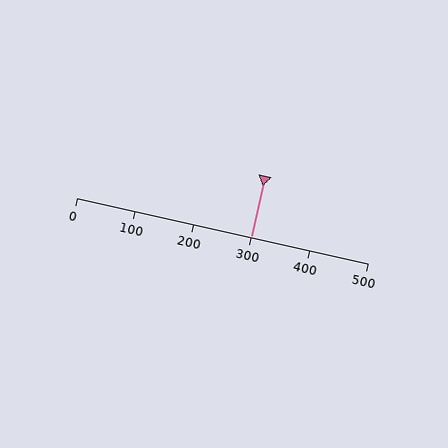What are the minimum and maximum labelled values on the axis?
The axis runs from 0 to 500.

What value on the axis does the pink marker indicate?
The marker indicates approximately 300.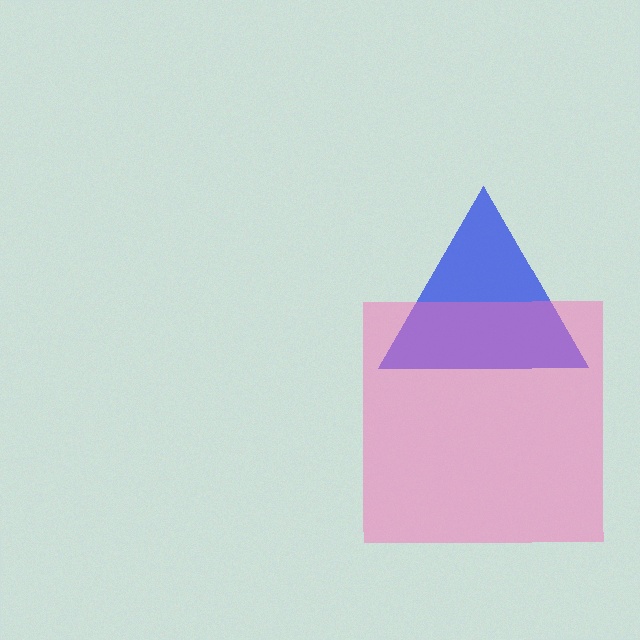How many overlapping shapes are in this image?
There are 2 overlapping shapes in the image.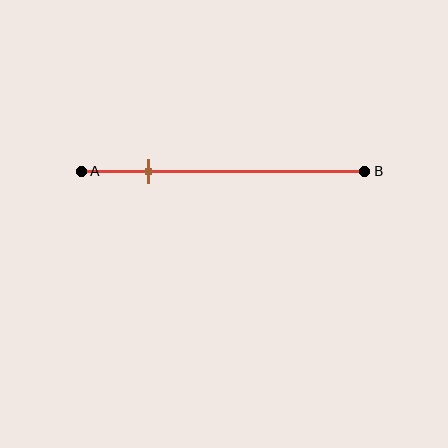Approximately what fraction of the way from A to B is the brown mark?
The brown mark is approximately 25% of the way from A to B.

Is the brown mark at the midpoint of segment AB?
No, the mark is at about 25% from A, not at the 50% midpoint.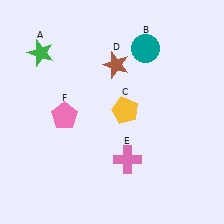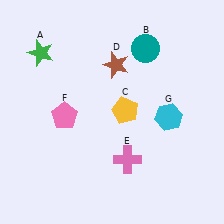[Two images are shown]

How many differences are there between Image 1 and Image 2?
There is 1 difference between the two images.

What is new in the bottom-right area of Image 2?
A cyan hexagon (G) was added in the bottom-right area of Image 2.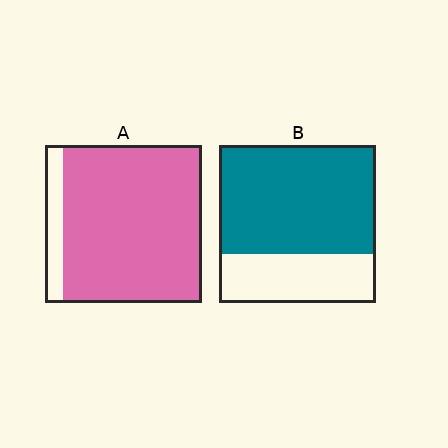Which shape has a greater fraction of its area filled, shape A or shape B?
Shape A.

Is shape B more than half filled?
Yes.